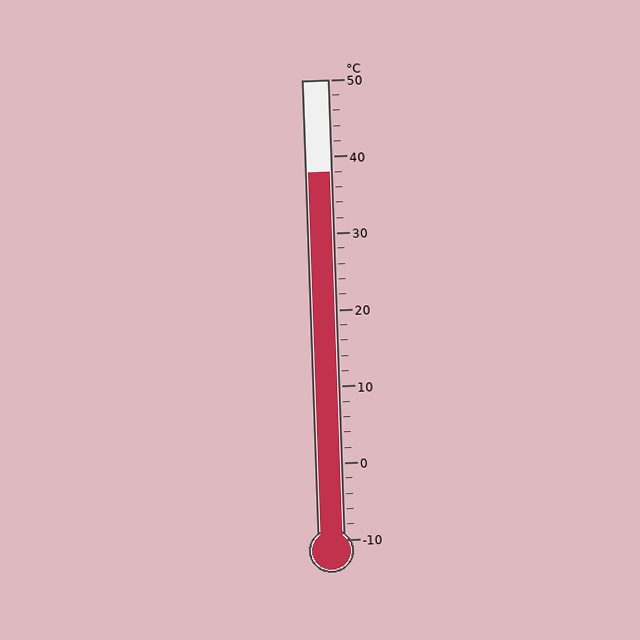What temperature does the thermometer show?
The thermometer shows approximately 38°C.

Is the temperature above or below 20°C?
The temperature is above 20°C.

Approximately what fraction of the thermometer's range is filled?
The thermometer is filled to approximately 80% of its range.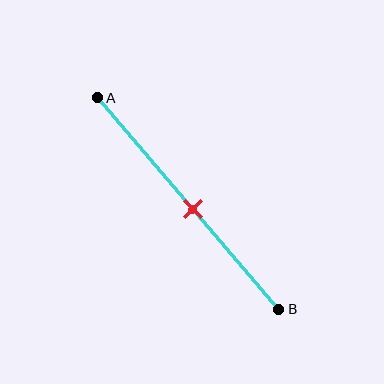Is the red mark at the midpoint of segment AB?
Yes, the mark is approximately at the midpoint.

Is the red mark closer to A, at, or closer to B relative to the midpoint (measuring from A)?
The red mark is approximately at the midpoint of segment AB.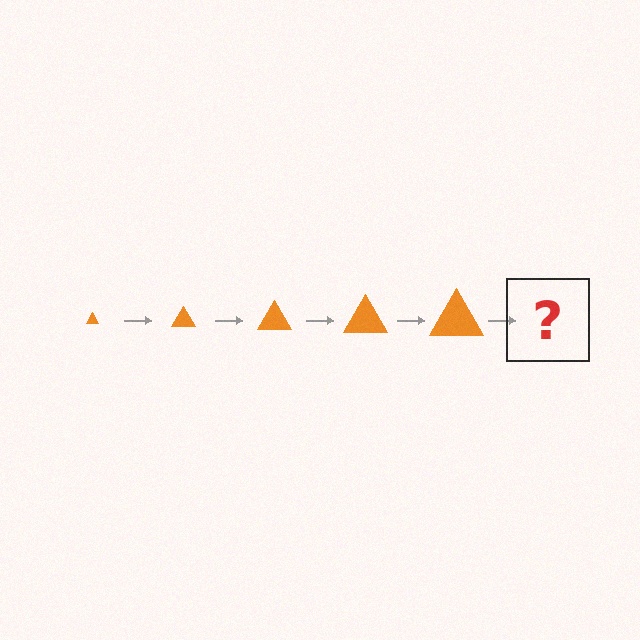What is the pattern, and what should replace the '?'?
The pattern is that the triangle gets progressively larger each step. The '?' should be an orange triangle, larger than the previous one.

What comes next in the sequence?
The next element should be an orange triangle, larger than the previous one.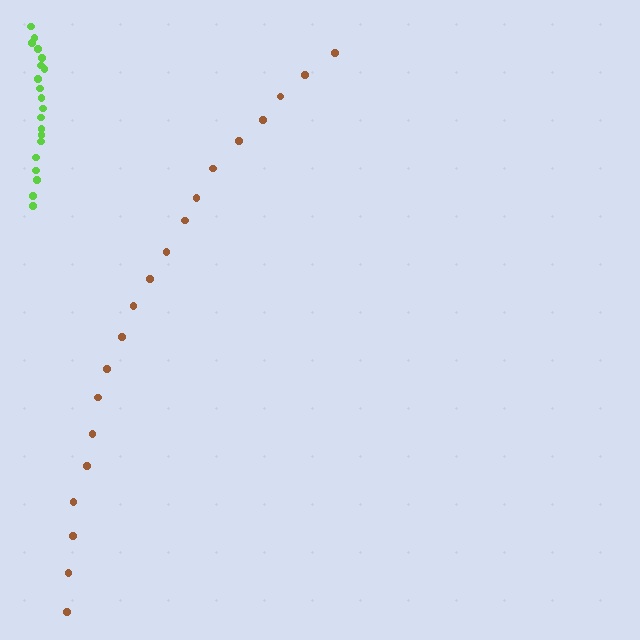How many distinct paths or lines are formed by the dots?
There are 2 distinct paths.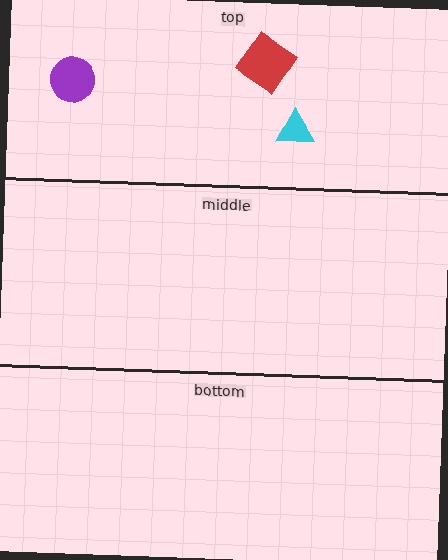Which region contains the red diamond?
The top region.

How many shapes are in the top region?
3.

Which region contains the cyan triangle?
The top region.